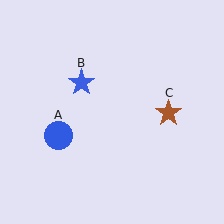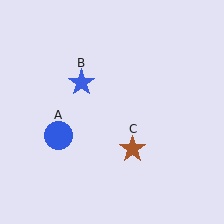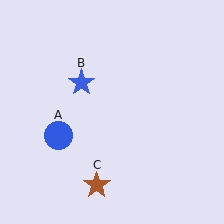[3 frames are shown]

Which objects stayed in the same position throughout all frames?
Blue circle (object A) and blue star (object B) remained stationary.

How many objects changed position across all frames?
1 object changed position: brown star (object C).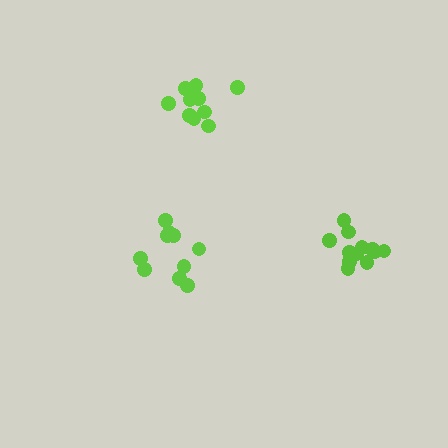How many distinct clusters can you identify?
There are 3 distinct clusters.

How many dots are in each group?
Group 1: 12 dots, Group 2: 11 dots, Group 3: 10 dots (33 total).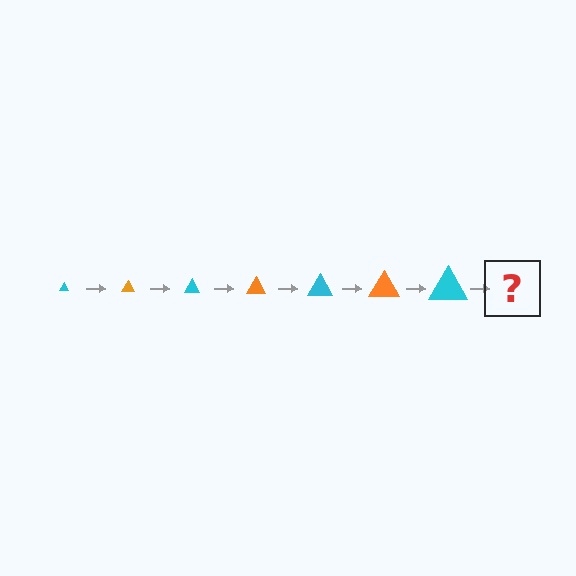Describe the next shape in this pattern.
It should be an orange triangle, larger than the previous one.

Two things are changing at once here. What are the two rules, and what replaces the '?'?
The two rules are that the triangle grows larger each step and the color cycles through cyan and orange. The '?' should be an orange triangle, larger than the previous one.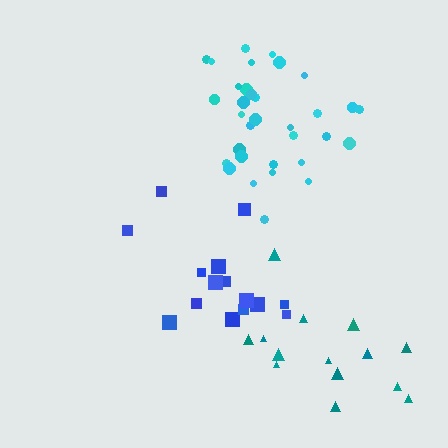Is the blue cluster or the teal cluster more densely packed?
Blue.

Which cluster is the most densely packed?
Cyan.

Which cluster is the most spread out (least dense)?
Teal.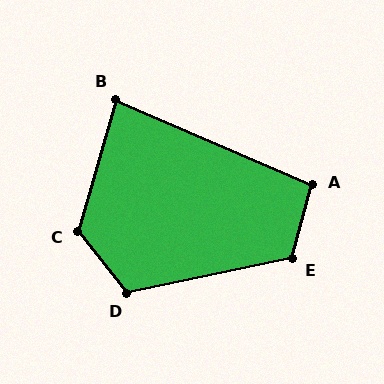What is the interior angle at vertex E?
Approximately 117 degrees (obtuse).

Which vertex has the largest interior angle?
C, at approximately 126 degrees.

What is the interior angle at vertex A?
Approximately 98 degrees (obtuse).